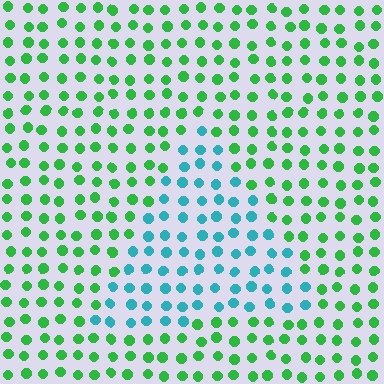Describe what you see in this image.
The image is filled with small green elements in a uniform arrangement. A triangle-shaped region is visible where the elements are tinted to a slightly different hue, forming a subtle color boundary.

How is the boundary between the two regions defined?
The boundary is defined purely by a slight shift in hue (about 56 degrees). Spacing, size, and orientation are identical on both sides.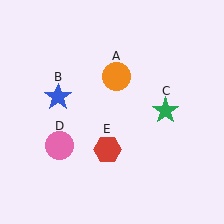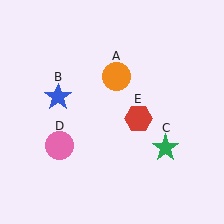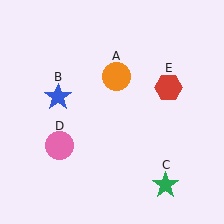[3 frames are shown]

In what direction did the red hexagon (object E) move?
The red hexagon (object E) moved up and to the right.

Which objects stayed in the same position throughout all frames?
Orange circle (object A) and blue star (object B) and pink circle (object D) remained stationary.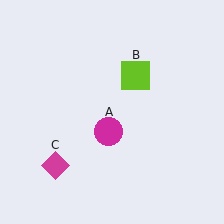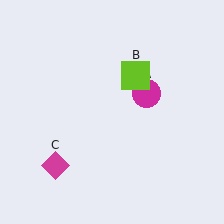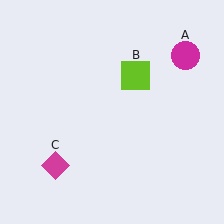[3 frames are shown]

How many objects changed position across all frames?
1 object changed position: magenta circle (object A).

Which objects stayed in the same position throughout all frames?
Lime square (object B) and magenta diamond (object C) remained stationary.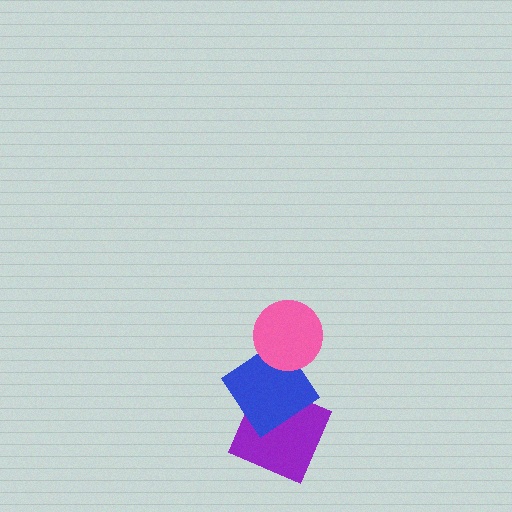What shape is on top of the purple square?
The blue diamond is on top of the purple square.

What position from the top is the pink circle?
The pink circle is 1st from the top.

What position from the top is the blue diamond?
The blue diamond is 2nd from the top.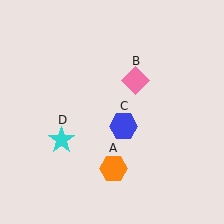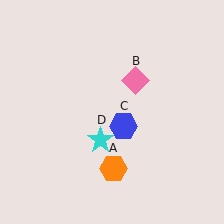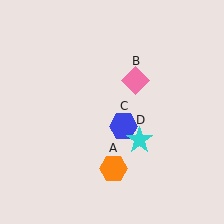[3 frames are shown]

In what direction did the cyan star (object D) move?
The cyan star (object D) moved right.